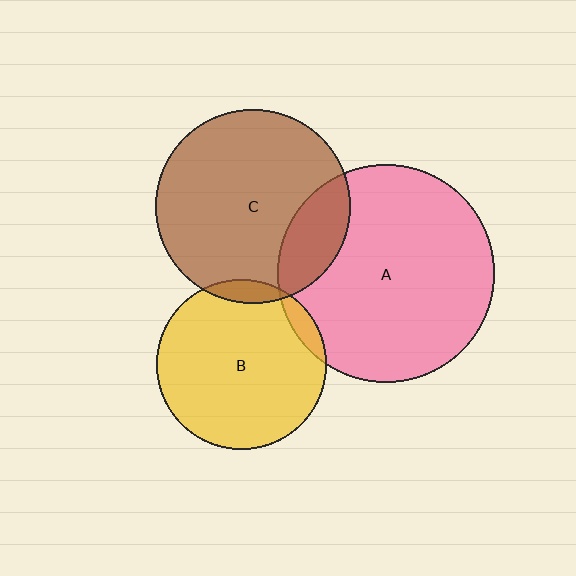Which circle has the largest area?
Circle A (pink).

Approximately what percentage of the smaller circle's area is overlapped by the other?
Approximately 5%.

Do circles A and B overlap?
Yes.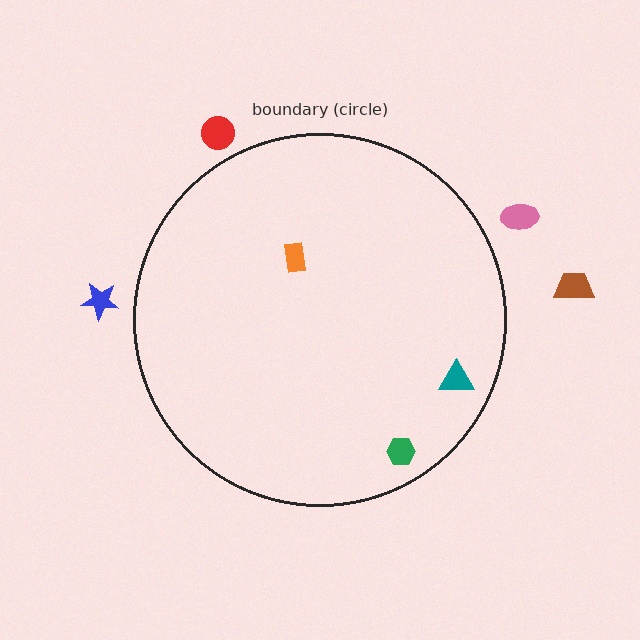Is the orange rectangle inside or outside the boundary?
Inside.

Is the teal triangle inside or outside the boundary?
Inside.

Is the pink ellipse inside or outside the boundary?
Outside.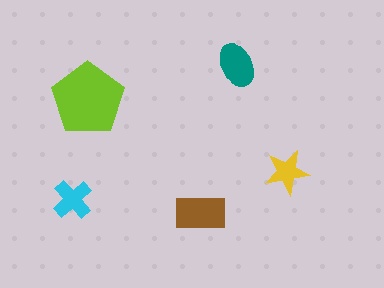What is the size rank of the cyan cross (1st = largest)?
4th.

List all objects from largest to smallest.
The lime pentagon, the brown rectangle, the teal ellipse, the cyan cross, the yellow star.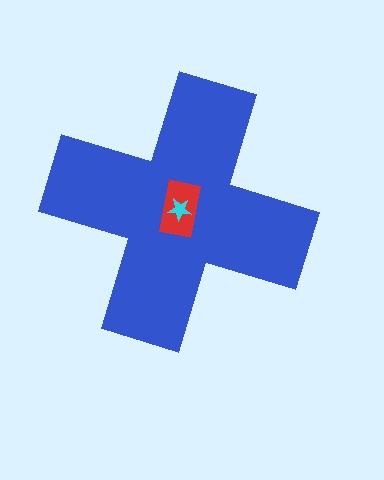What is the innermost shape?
The cyan star.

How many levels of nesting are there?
3.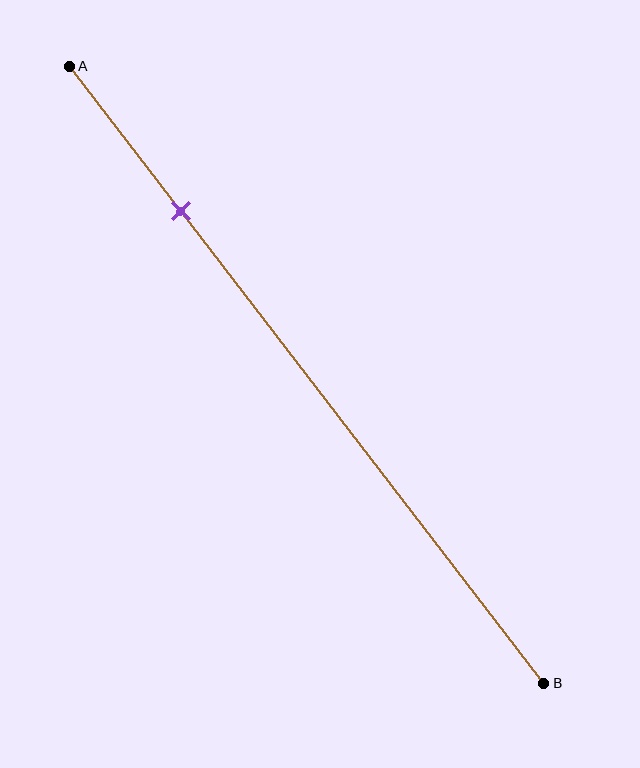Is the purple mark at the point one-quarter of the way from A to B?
Yes, the mark is approximately at the one-quarter point.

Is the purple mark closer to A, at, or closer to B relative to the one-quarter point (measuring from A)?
The purple mark is approximately at the one-quarter point of segment AB.